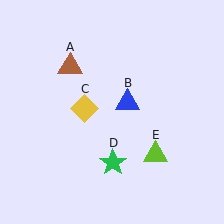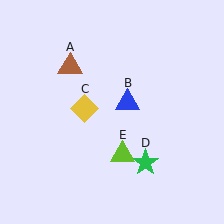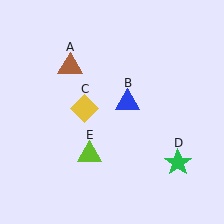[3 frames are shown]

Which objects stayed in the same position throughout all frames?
Brown triangle (object A) and blue triangle (object B) and yellow diamond (object C) remained stationary.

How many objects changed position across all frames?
2 objects changed position: green star (object D), lime triangle (object E).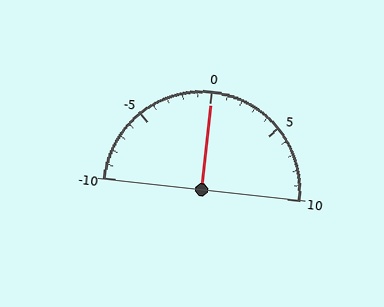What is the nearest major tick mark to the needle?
The nearest major tick mark is 0.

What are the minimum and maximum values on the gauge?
The gauge ranges from -10 to 10.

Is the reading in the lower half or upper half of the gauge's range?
The reading is in the upper half of the range (-10 to 10).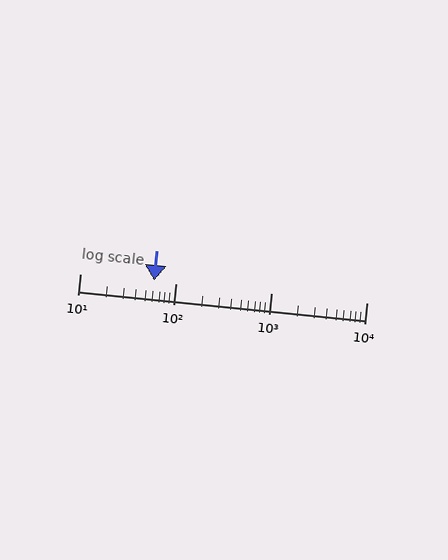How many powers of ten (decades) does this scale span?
The scale spans 3 decades, from 10 to 10000.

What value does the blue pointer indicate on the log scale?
The pointer indicates approximately 59.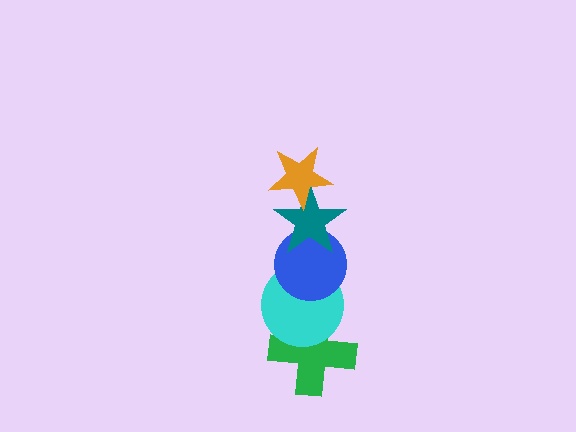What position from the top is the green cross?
The green cross is 5th from the top.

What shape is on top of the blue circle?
The teal star is on top of the blue circle.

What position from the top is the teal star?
The teal star is 2nd from the top.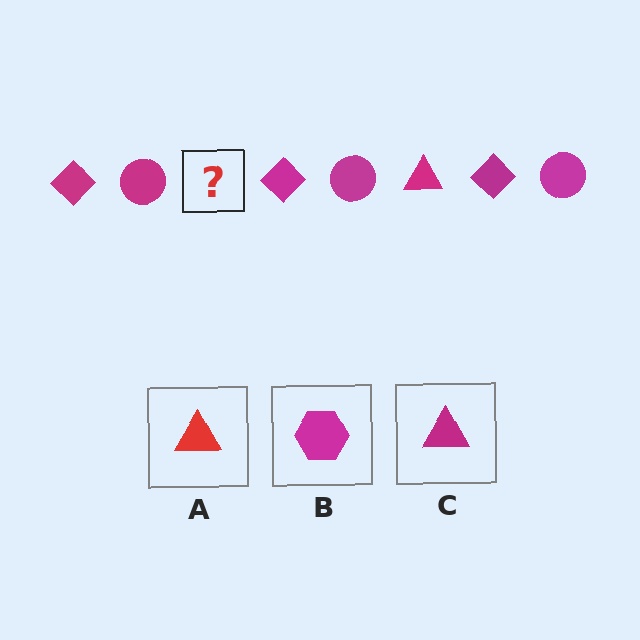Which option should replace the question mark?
Option C.